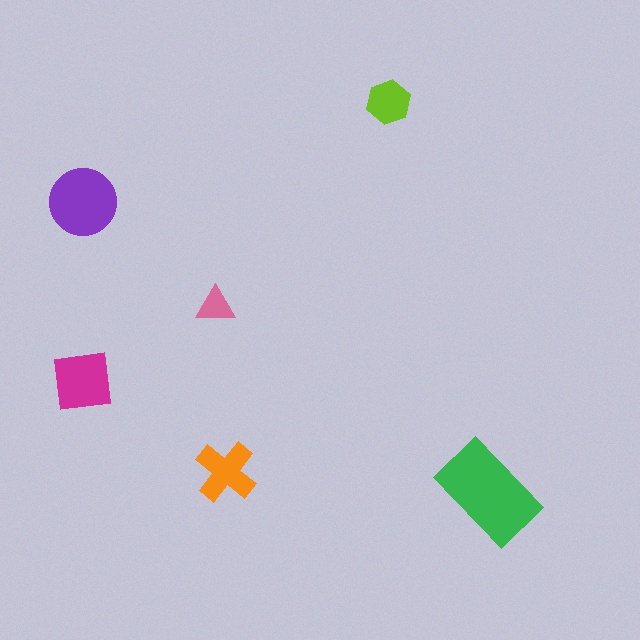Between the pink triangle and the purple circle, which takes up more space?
The purple circle.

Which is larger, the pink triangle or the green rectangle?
The green rectangle.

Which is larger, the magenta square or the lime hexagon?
The magenta square.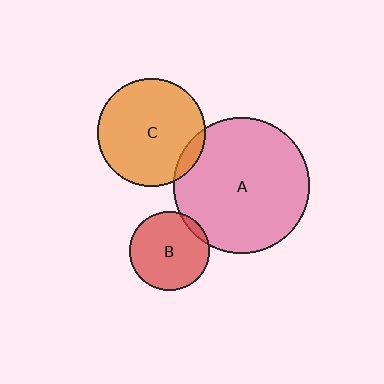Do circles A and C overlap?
Yes.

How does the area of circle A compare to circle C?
Approximately 1.6 times.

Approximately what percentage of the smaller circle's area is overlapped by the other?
Approximately 10%.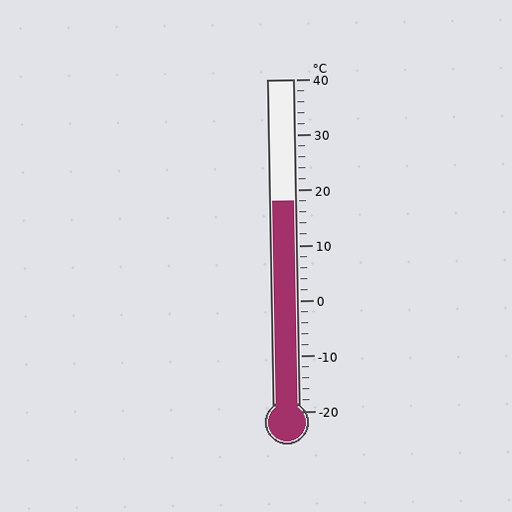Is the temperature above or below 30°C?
The temperature is below 30°C.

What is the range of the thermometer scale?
The thermometer scale ranges from -20°C to 40°C.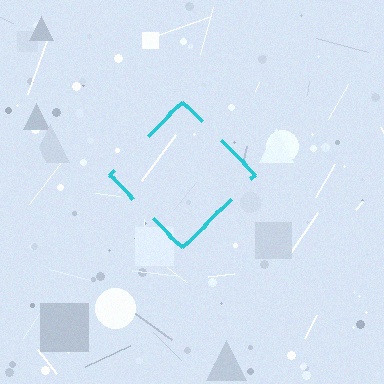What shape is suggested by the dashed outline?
The dashed outline suggests a diamond.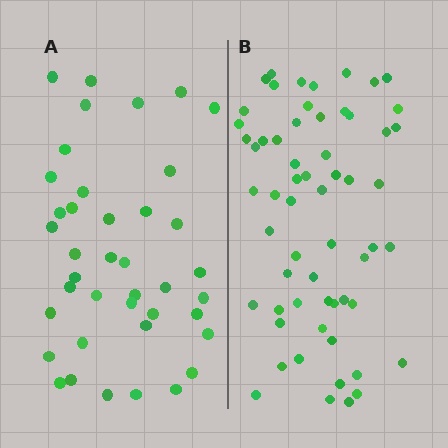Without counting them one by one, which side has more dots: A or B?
Region B (the right region) has more dots.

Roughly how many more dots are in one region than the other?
Region B has approximately 20 more dots than region A.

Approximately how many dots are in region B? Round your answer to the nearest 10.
About 60 dots.